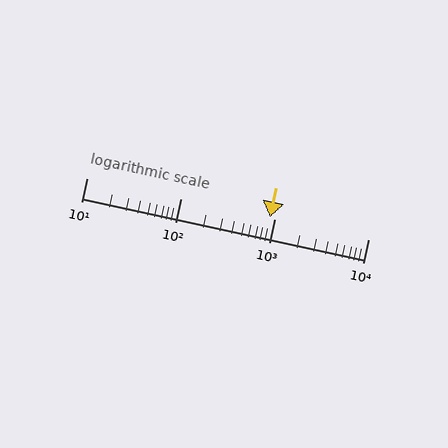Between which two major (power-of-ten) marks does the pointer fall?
The pointer is between 100 and 1000.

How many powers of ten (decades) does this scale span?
The scale spans 3 decades, from 10 to 10000.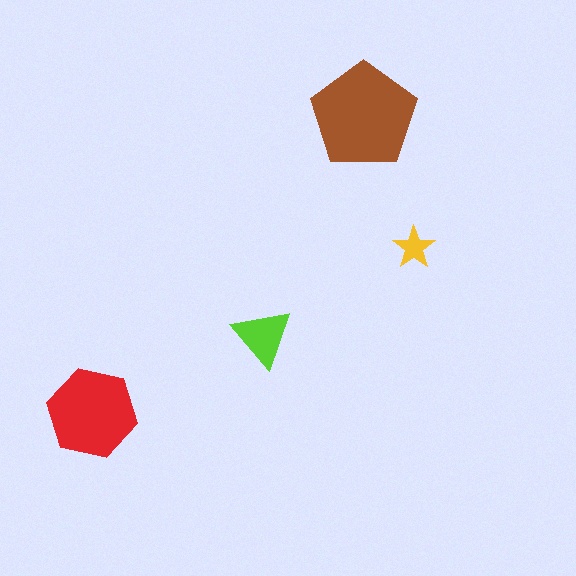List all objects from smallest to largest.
The yellow star, the lime triangle, the red hexagon, the brown pentagon.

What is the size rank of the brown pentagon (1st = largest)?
1st.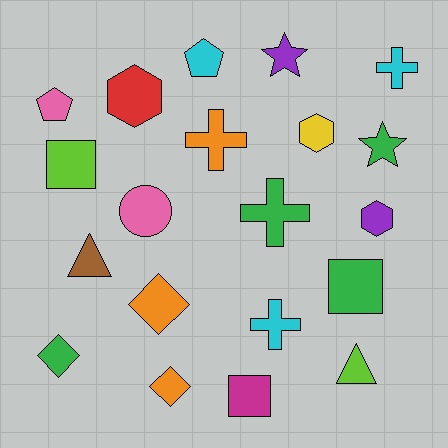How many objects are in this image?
There are 20 objects.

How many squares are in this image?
There are 3 squares.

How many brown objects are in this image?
There is 1 brown object.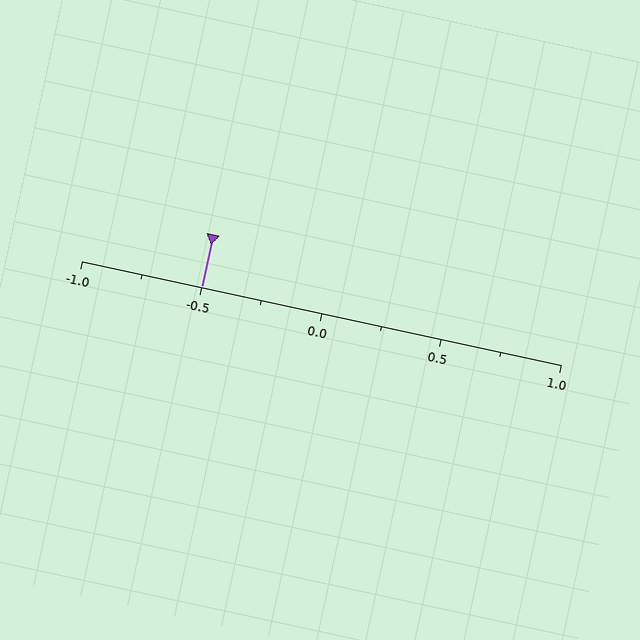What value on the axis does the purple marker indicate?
The marker indicates approximately -0.5.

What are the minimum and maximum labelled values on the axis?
The axis runs from -1.0 to 1.0.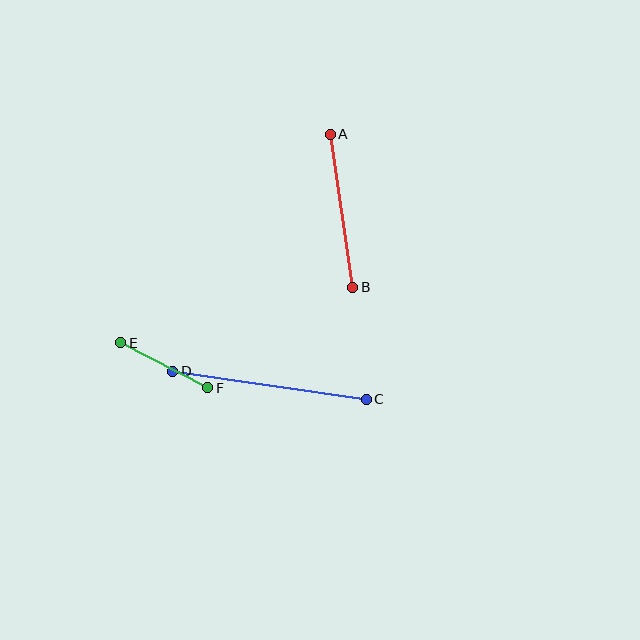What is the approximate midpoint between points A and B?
The midpoint is at approximately (342, 211) pixels.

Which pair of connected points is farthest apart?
Points C and D are farthest apart.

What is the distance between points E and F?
The distance is approximately 98 pixels.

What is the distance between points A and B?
The distance is approximately 155 pixels.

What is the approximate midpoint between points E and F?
The midpoint is at approximately (164, 365) pixels.